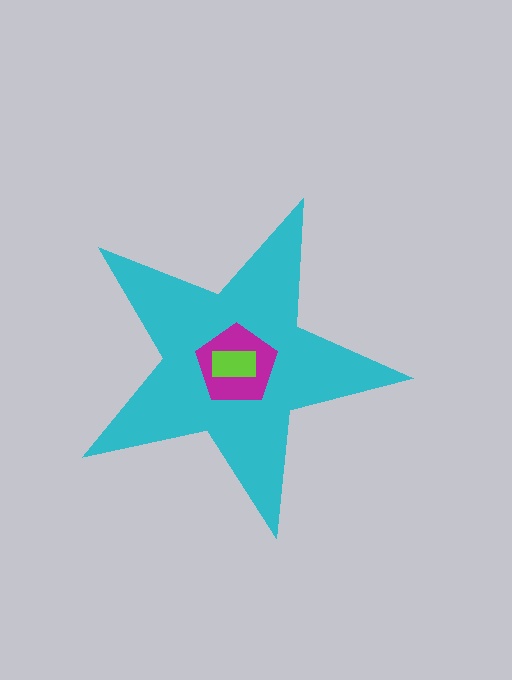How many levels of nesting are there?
3.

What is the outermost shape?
The cyan star.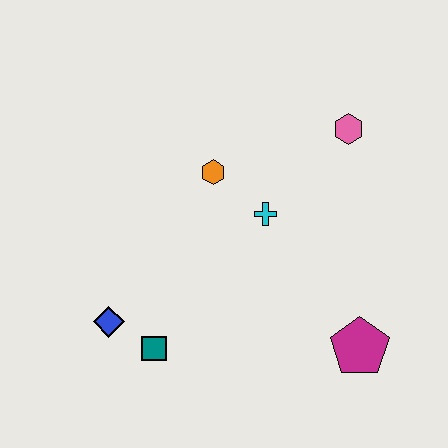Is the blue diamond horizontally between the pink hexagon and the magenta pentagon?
No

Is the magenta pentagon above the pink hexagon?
No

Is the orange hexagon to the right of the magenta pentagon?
No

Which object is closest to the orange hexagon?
The cyan cross is closest to the orange hexagon.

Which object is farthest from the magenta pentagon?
The blue diamond is farthest from the magenta pentagon.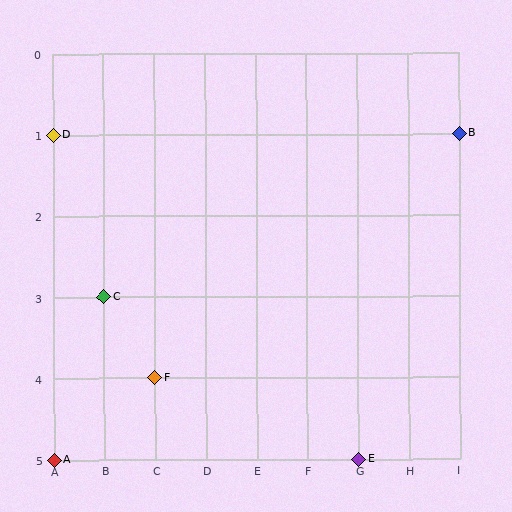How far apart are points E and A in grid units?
Points E and A are 6 columns apart.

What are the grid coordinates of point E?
Point E is at grid coordinates (G, 5).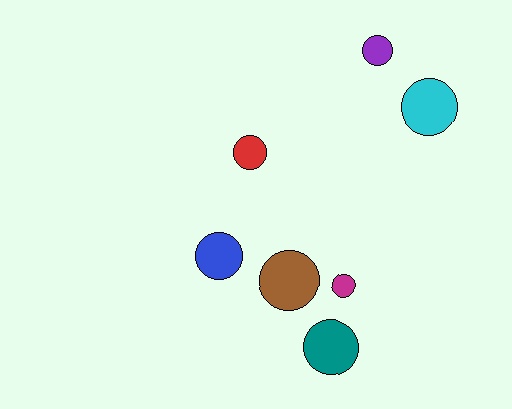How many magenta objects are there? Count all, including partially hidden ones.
There is 1 magenta object.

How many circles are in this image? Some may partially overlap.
There are 7 circles.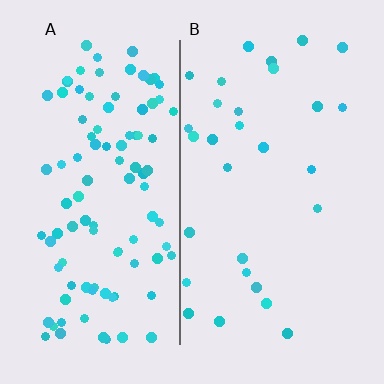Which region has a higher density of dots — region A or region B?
A (the left).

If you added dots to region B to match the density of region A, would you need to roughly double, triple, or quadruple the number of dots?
Approximately triple.